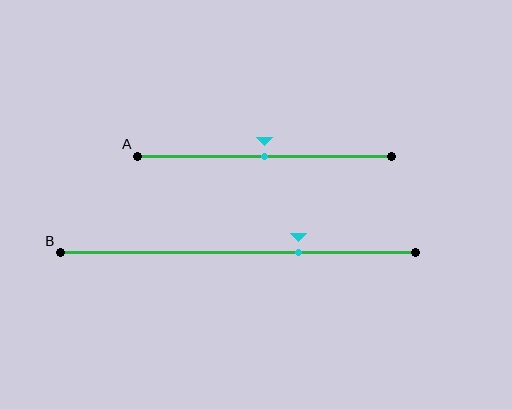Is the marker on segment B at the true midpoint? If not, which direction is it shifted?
No, the marker on segment B is shifted to the right by about 17% of the segment length.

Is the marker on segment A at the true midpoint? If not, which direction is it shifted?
Yes, the marker on segment A is at the true midpoint.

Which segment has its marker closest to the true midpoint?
Segment A has its marker closest to the true midpoint.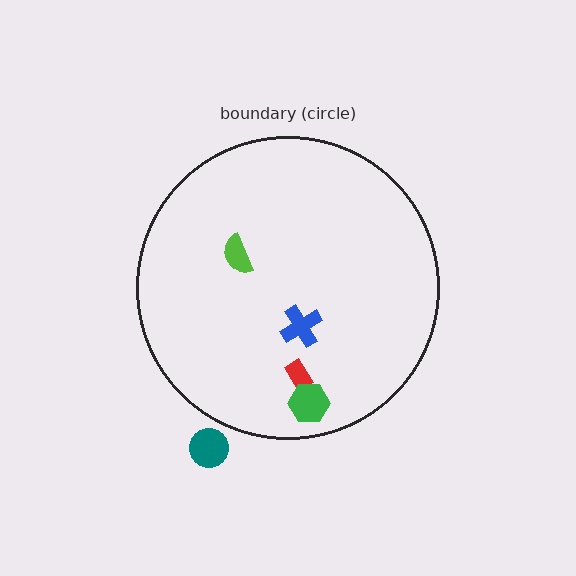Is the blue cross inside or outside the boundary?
Inside.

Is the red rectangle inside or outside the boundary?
Inside.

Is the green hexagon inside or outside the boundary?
Inside.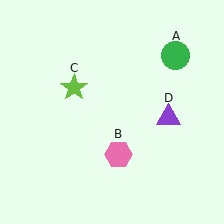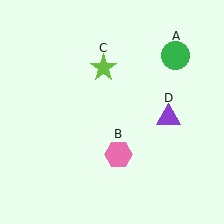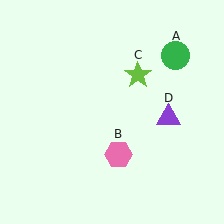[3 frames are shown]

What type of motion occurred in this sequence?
The lime star (object C) rotated clockwise around the center of the scene.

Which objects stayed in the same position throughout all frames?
Green circle (object A) and pink hexagon (object B) and purple triangle (object D) remained stationary.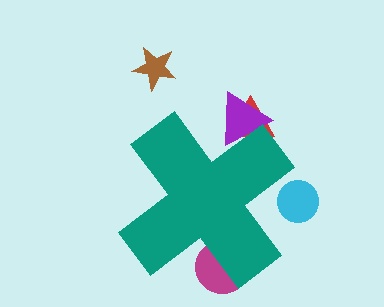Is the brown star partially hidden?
No, the brown star is fully visible.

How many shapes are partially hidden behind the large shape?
4 shapes are partially hidden.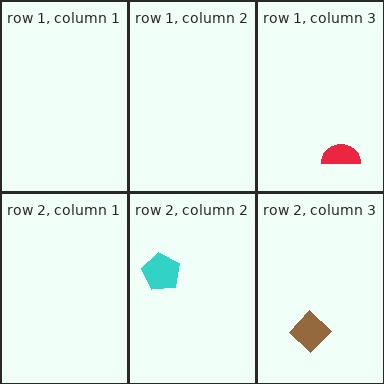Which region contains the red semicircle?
The row 1, column 3 region.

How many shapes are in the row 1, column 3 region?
1.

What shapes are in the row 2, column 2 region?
The cyan pentagon.